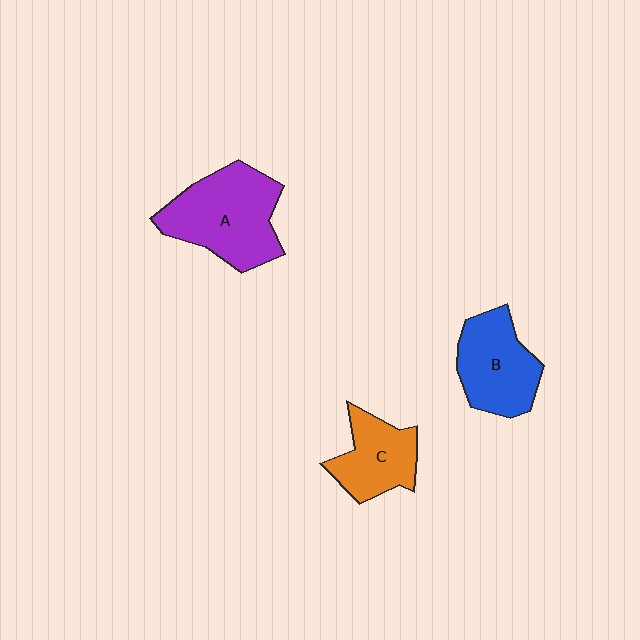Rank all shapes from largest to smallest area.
From largest to smallest: A (purple), B (blue), C (orange).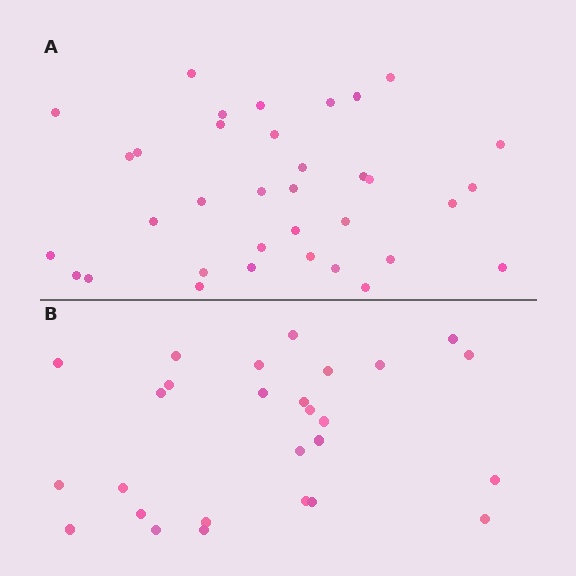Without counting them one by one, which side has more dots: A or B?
Region A (the top region) has more dots.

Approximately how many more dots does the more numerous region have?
Region A has roughly 8 or so more dots than region B.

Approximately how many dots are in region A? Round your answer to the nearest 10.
About 40 dots. (The exact count is 35, which rounds to 40.)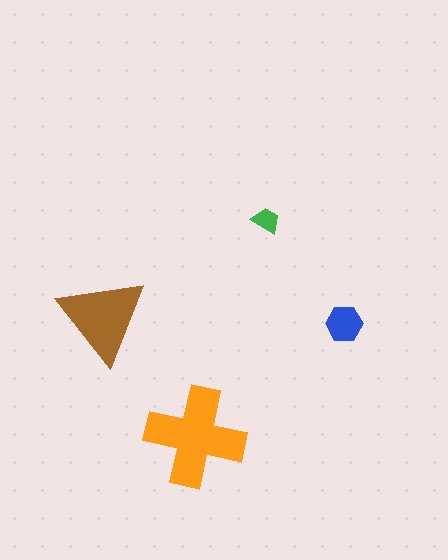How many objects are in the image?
There are 4 objects in the image.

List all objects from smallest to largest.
The green trapezoid, the blue hexagon, the brown triangle, the orange cross.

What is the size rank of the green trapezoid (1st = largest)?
4th.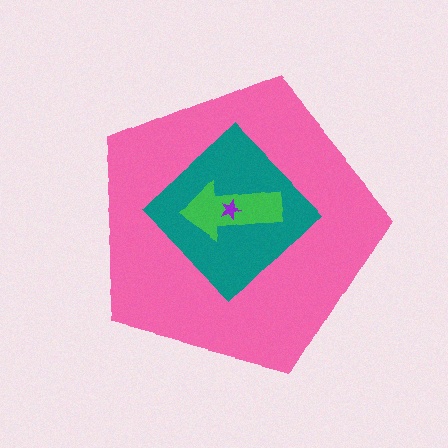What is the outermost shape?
The pink pentagon.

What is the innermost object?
The purple star.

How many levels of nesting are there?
4.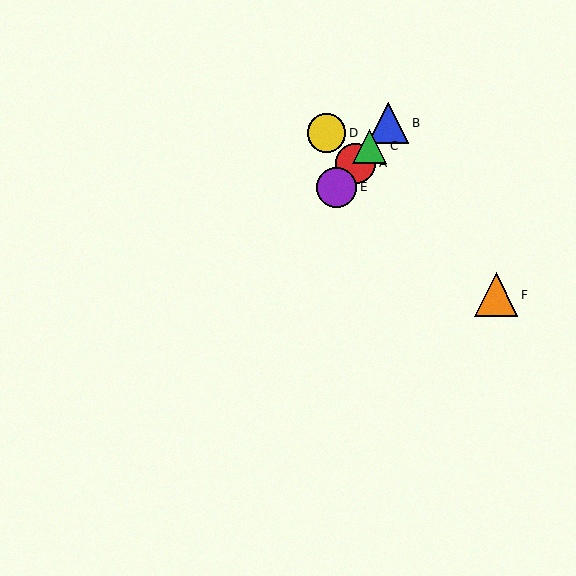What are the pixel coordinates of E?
Object E is at (337, 187).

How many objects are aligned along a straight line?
4 objects (A, B, C, E) are aligned along a straight line.